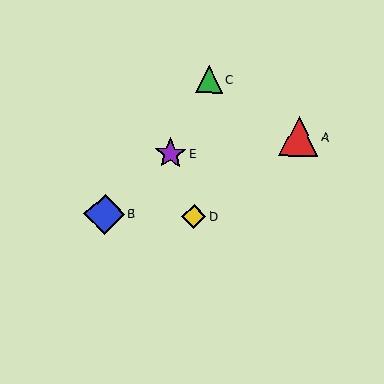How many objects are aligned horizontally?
2 objects (B, D) are aligned horizontally.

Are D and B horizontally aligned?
Yes, both are at y≈216.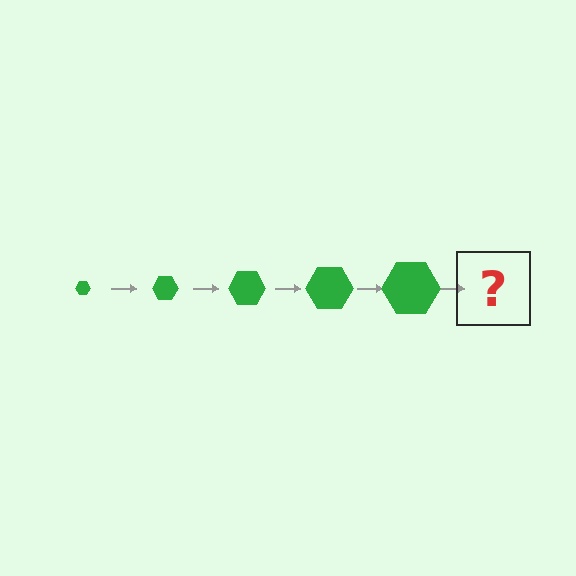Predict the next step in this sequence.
The next step is a green hexagon, larger than the previous one.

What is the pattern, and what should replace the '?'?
The pattern is that the hexagon gets progressively larger each step. The '?' should be a green hexagon, larger than the previous one.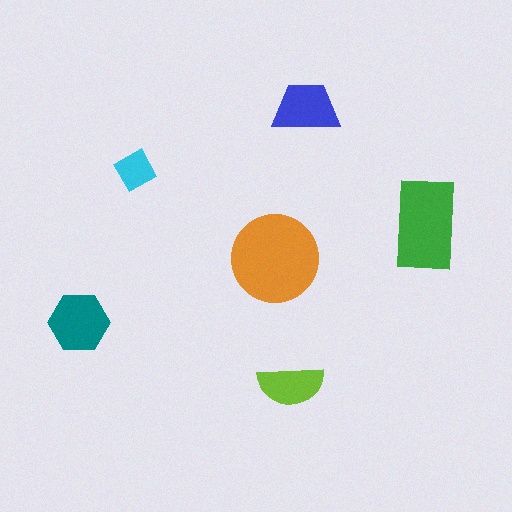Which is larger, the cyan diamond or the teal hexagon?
The teal hexagon.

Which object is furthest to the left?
The teal hexagon is leftmost.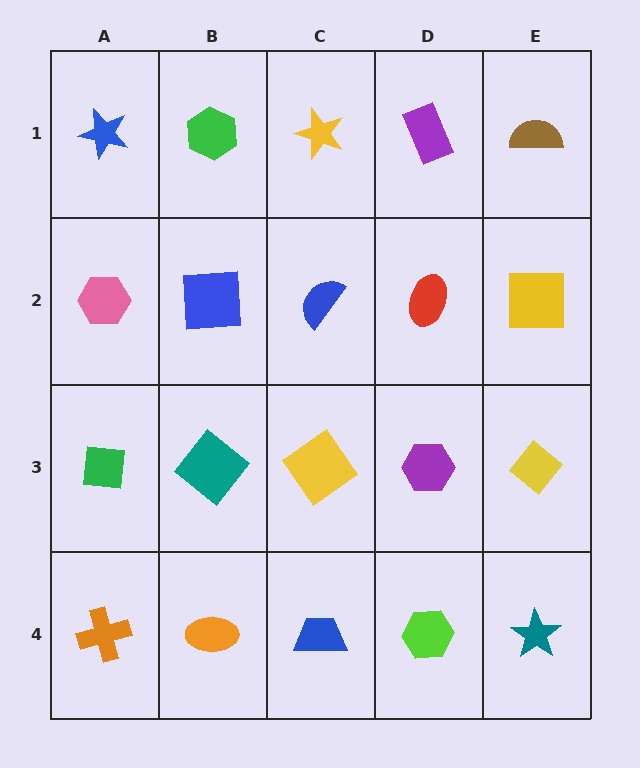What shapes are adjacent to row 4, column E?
A yellow diamond (row 3, column E), a lime hexagon (row 4, column D).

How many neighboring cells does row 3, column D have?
4.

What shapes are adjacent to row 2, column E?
A brown semicircle (row 1, column E), a yellow diamond (row 3, column E), a red ellipse (row 2, column D).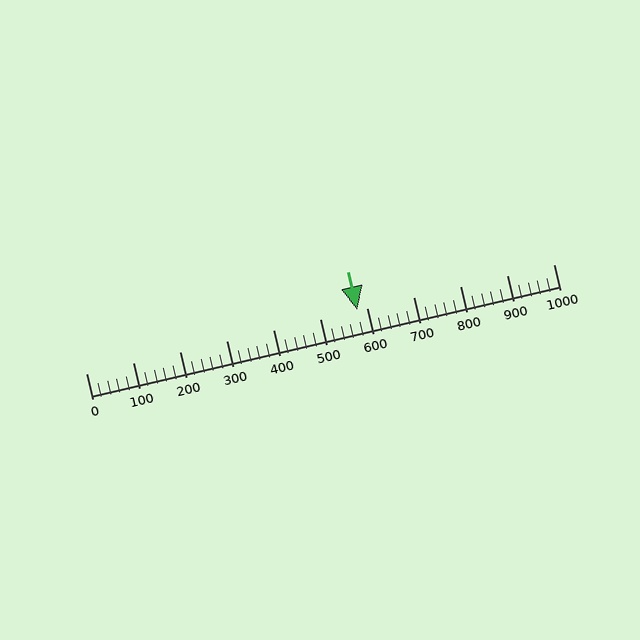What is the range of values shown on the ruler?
The ruler shows values from 0 to 1000.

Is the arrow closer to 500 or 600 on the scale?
The arrow is closer to 600.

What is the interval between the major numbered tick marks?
The major tick marks are spaced 100 units apart.